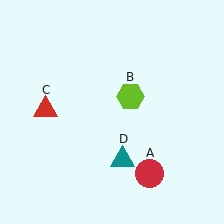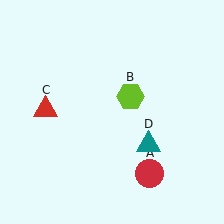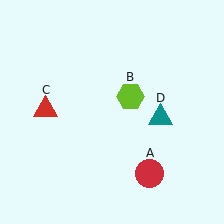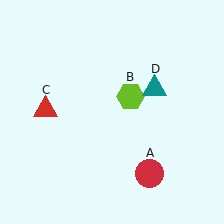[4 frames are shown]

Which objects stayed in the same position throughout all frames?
Red circle (object A) and lime hexagon (object B) and red triangle (object C) remained stationary.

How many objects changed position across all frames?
1 object changed position: teal triangle (object D).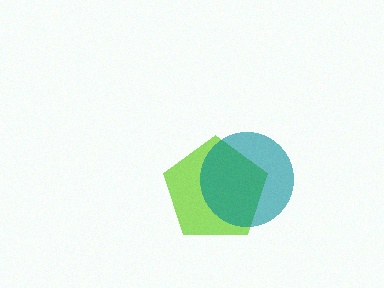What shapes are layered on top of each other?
The layered shapes are: a lime pentagon, a teal circle.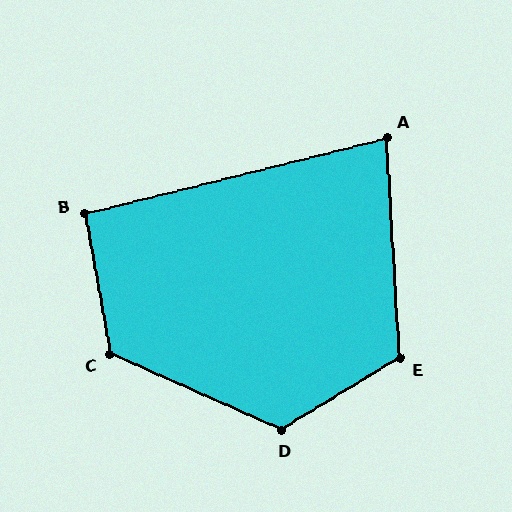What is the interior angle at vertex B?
Approximately 94 degrees (approximately right).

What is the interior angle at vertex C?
Approximately 124 degrees (obtuse).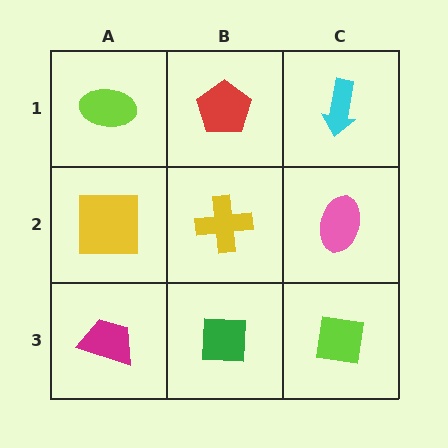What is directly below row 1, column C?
A pink ellipse.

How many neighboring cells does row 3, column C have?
2.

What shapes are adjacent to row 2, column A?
A lime ellipse (row 1, column A), a magenta trapezoid (row 3, column A), a yellow cross (row 2, column B).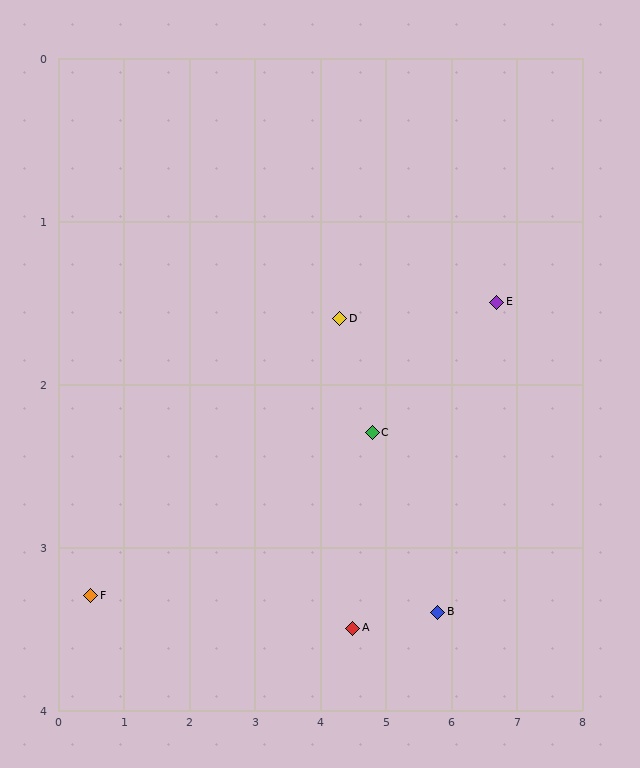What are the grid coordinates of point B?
Point B is at approximately (5.8, 3.4).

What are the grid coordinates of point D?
Point D is at approximately (4.3, 1.6).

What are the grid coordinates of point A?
Point A is at approximately (4.5, 3.5).